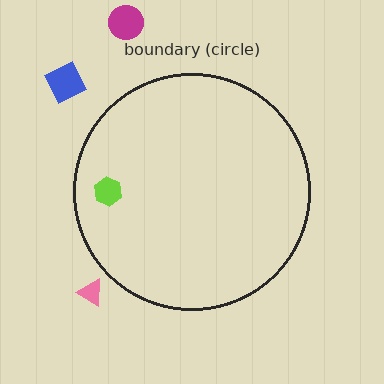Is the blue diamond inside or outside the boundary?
Outside.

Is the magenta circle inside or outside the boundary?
Outside.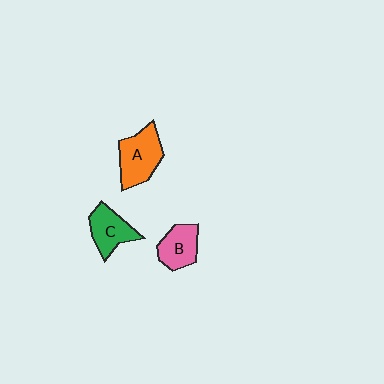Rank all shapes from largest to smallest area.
From largest to smallest: A (orange), C (green), B (pink).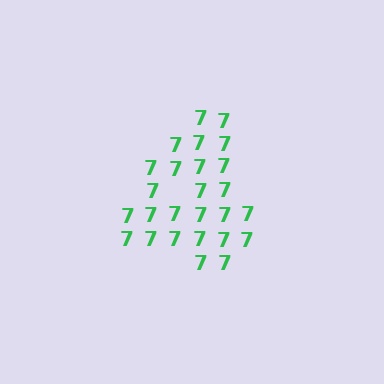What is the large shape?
The large shape is the digit 4.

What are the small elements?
The small elements are digit 7's.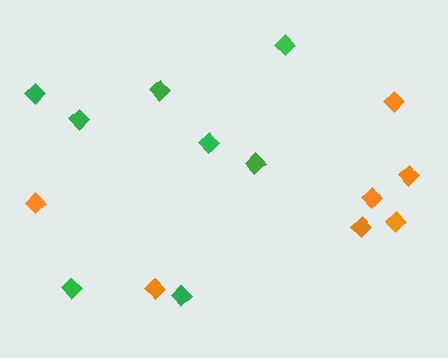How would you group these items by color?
There are 2 groups: one group of orange diamonds (7) and one group of green diamonds (8).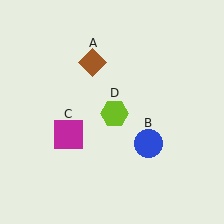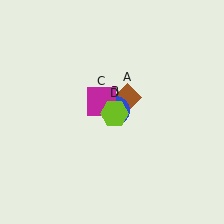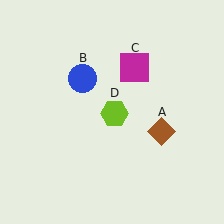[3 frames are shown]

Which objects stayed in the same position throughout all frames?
Lime hexagon (object D) remained stationary.